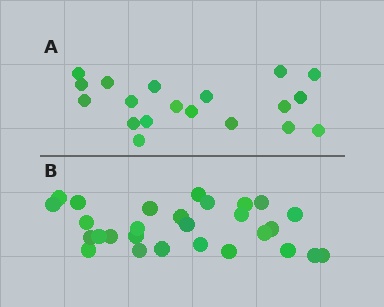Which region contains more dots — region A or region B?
Region B (the bottom region) has more dots.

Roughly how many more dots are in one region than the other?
Region B has roughly 8 or so more dots than region A.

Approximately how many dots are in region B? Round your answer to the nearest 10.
About 30 dots. (The exact count is 28, which rounds to 30.)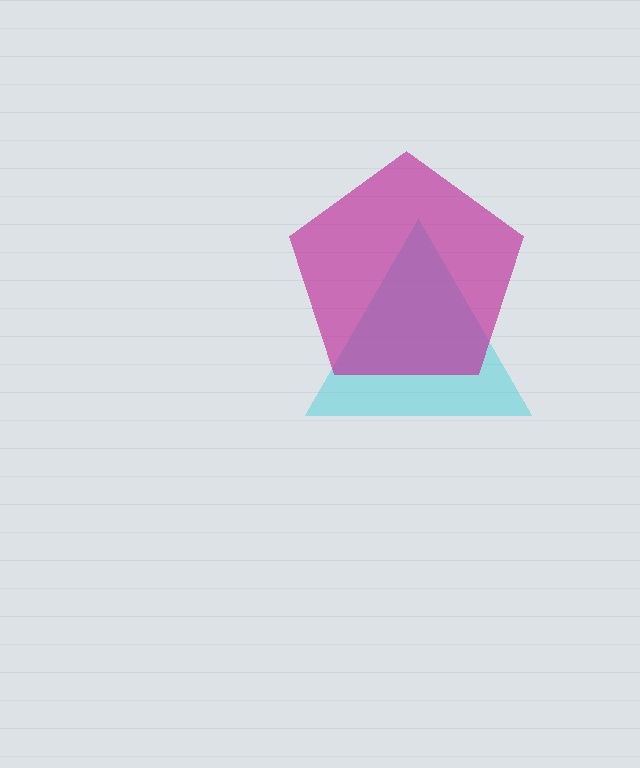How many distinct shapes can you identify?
There are 2 distinct shapes: a cyan triangle, a magenta pentagon.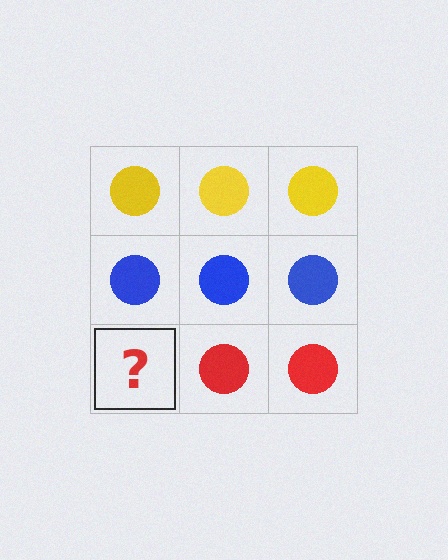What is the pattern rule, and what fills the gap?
The rule is that each row has a consistent color. The gap should be filled with a red circle.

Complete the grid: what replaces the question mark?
The question mark should be replaced with a red circle.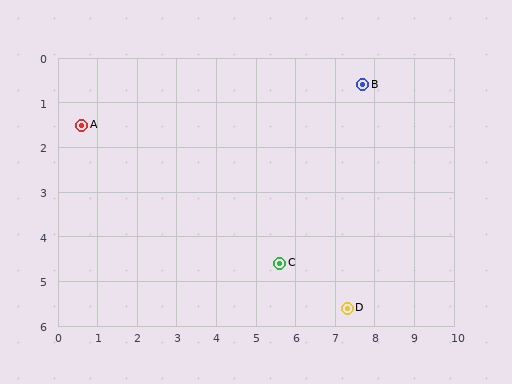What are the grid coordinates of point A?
Point A is at approximately (0.6, 1.5).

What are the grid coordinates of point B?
Point B is at approximately (7.7, 0.6).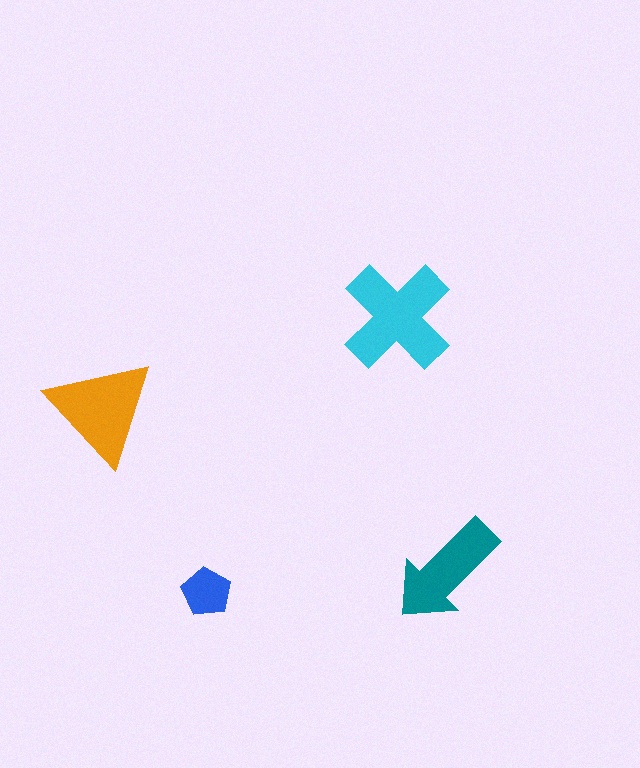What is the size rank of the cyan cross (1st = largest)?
1st.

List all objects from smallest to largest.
The blue pentagon, the teal arrow, the orange triangle, the cyan cross.